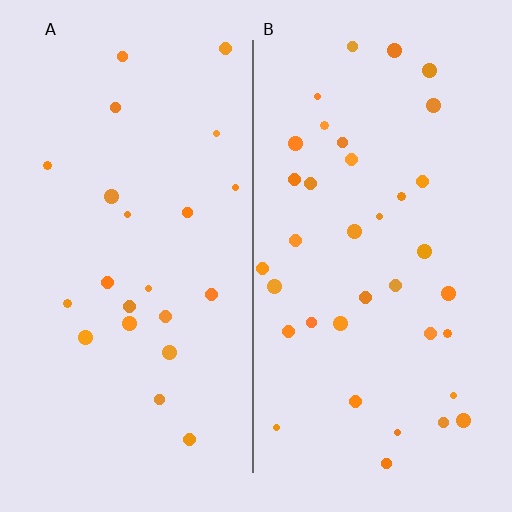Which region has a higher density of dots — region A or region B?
B (the right).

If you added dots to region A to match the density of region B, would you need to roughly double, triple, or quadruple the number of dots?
Approximately double.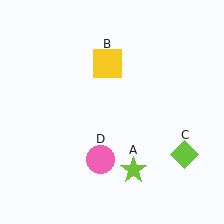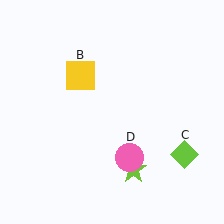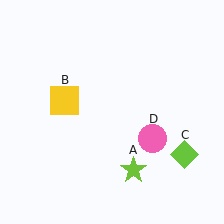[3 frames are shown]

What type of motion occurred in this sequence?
The yellow square (object B), pink circle (object D) rotated counterclockwise around the center of the scene.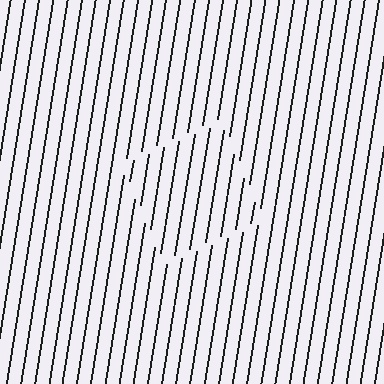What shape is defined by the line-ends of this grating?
An illusory square. The interior of the shape contains the same grating, shifted by half a period — the contour is defined by the phase discontinuity where line-ends from the inner and outer gratings abut.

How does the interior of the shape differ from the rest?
The interior of the shape contains the same grating, shifted by half a period — the contour is defined by the phase discontinuity where line-ends from the inner and outer gratings abut.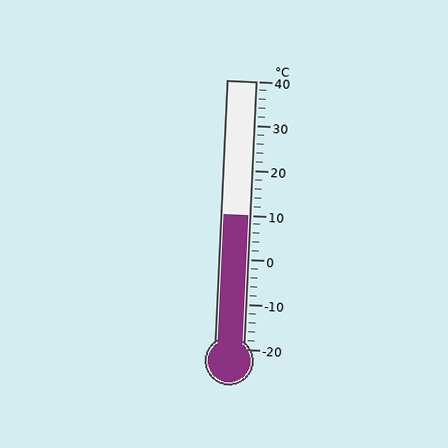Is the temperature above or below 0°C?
The temperature is above 0°C.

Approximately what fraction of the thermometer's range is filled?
The thermometer is filled to approximately 50% of its range.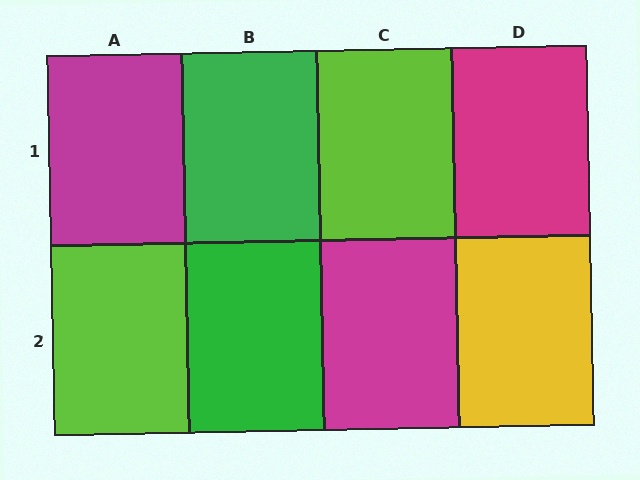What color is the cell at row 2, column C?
Magenta.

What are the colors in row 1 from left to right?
Magenta, green, lime, magenta.